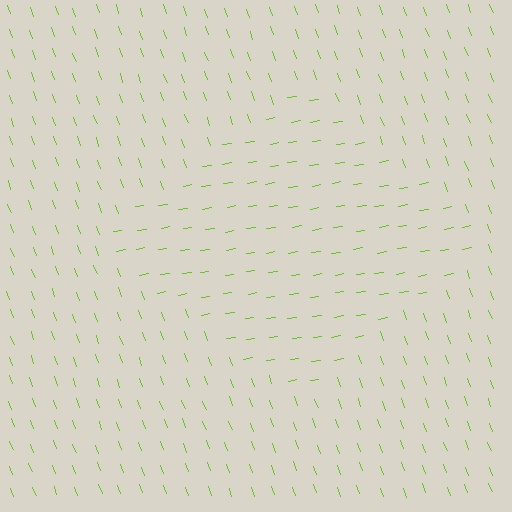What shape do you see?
I see a diamond.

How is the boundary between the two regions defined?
The boundary is defined purely by a change in line orientation (approximately 79 degrees difference). All lines are the same color and thickness.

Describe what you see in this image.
The image is filled with small lime line segments. A diamond region in the image has lines oriented differently from the surrounding lines, creating a visible texture boundary.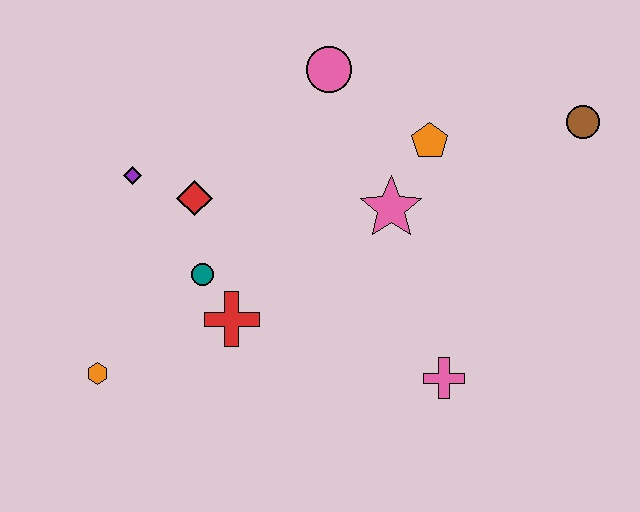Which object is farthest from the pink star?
The orange hexagon is farthest from the pink star.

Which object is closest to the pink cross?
The pink star is closest to the pink cross.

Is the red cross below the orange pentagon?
Yes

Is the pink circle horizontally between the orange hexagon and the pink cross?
Yes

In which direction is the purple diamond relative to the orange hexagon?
The purple diamond is above the orange hexagon.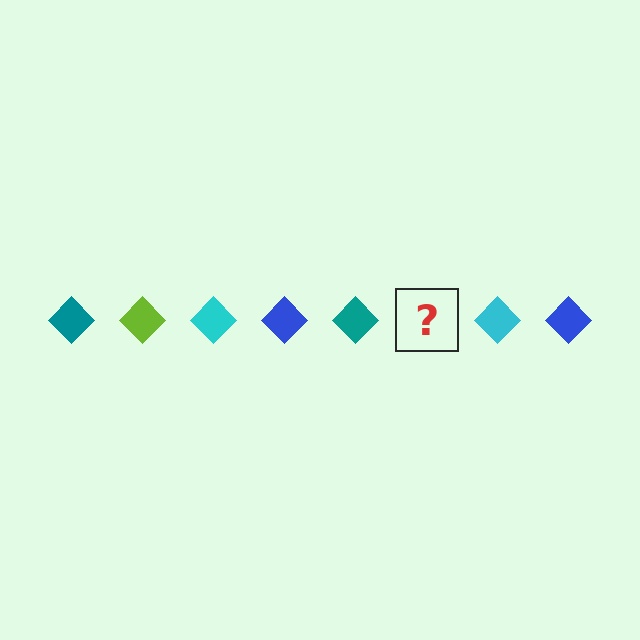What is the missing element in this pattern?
The missing element is a lime diamond.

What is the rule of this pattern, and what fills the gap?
The rule is that the pattern cycles through teal, lime, cyan, blue diamonds. The gap should be filled with a lime diamond.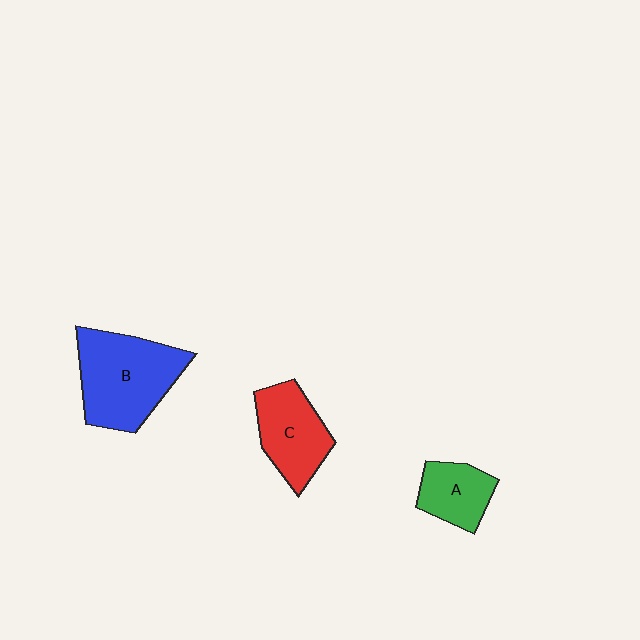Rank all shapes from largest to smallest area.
From largest to smallest: B (blue), C (red), A (green).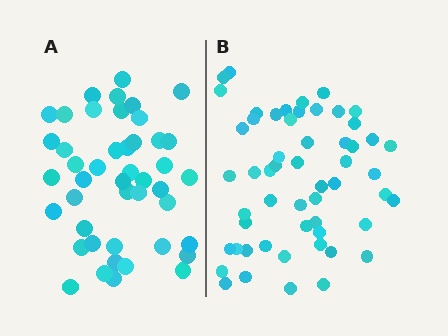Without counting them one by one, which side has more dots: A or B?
Region B (the right region) has more dots.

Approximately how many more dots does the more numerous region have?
Region B has roughly 10 or so more dots than region A.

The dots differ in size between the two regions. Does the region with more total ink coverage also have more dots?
No. Region A has more total ink coverage because its dots are larger, but region B actually contains more individual dots. Total area can be misleading — the number of items is what matters here.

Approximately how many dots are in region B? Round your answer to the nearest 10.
About 60 dots. (The exact count is 55, which rounds to 60.)